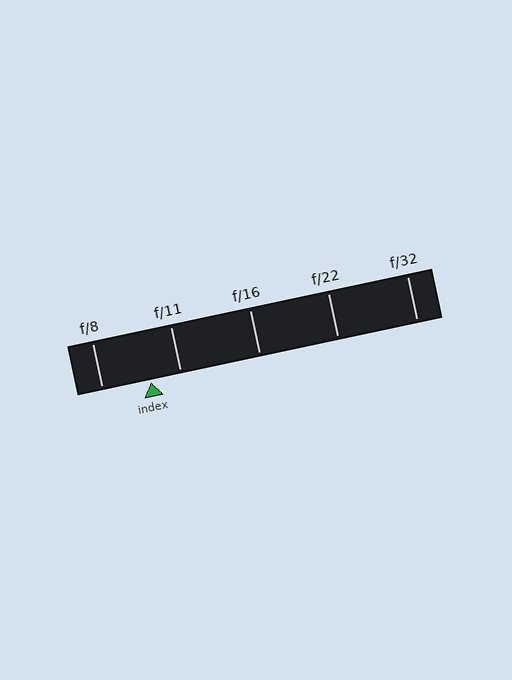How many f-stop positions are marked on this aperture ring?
There are 5 f-stop positions marked.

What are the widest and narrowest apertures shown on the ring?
The widest aperture shown is f/8 and the narrowest is f/32.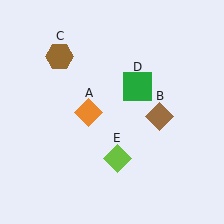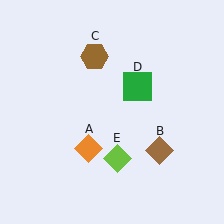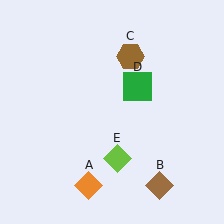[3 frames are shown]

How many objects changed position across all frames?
3 objects changed position: orange diamond (object A), brown diamond (object B), brown hexagon (object C).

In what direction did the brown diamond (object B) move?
The brown diamond (object B) moved down.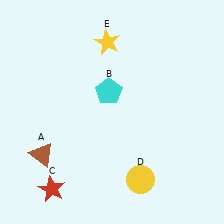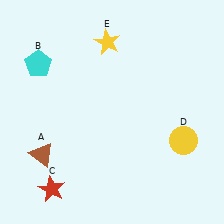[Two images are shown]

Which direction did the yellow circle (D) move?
The yellow circle (D) moved right.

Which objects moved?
The objects that moved are: the cyan pentagon (B), the yellow circle (D).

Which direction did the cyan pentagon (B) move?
The cyan pentagon (B) moved left.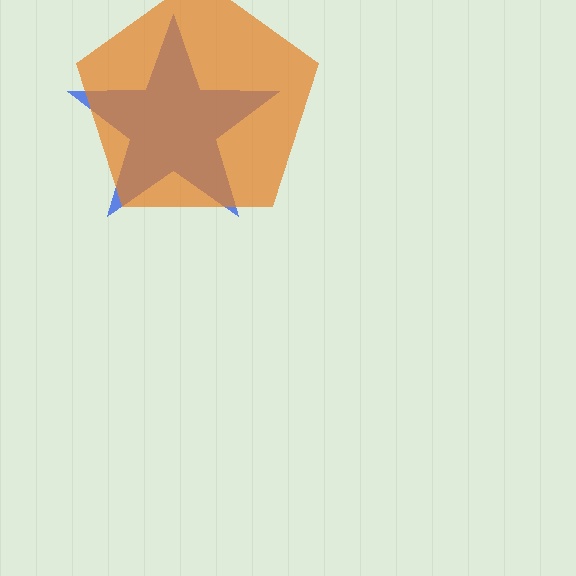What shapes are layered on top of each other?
The layered shapes are: a blue star, an orange pentagon.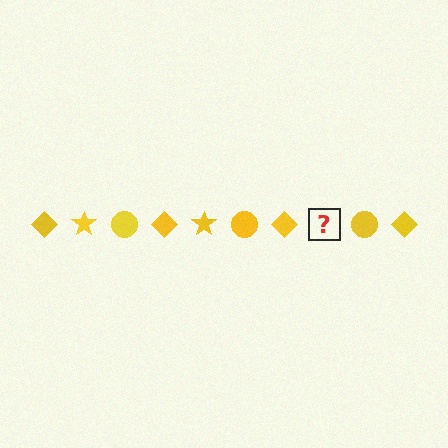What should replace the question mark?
The question mark should be replaced with a yellow star.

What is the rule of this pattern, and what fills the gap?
The rule is that the pattern cycles through diamond, star, circle shapes in yellow. The gap should be filled with a yellow star.